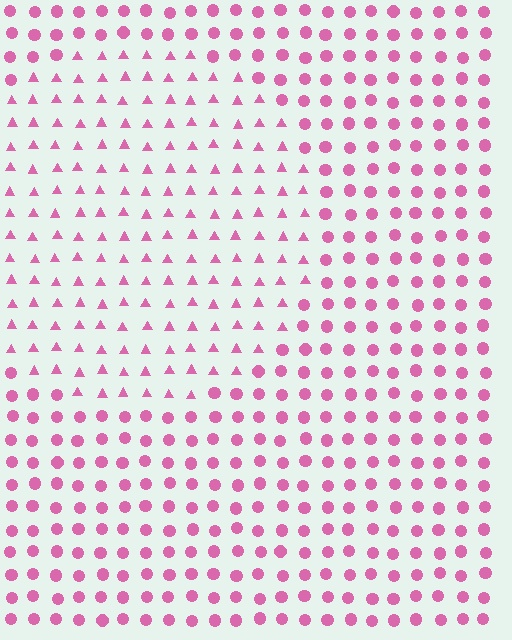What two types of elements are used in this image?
The image uses triangles inside the circle region and circles outside it.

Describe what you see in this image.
The image is filled with small pink elements arranged in a uniform grid. A circle-shaped region contains triangles, while the surrounding area contains circles. The boundary is defined purely by the change in element shape.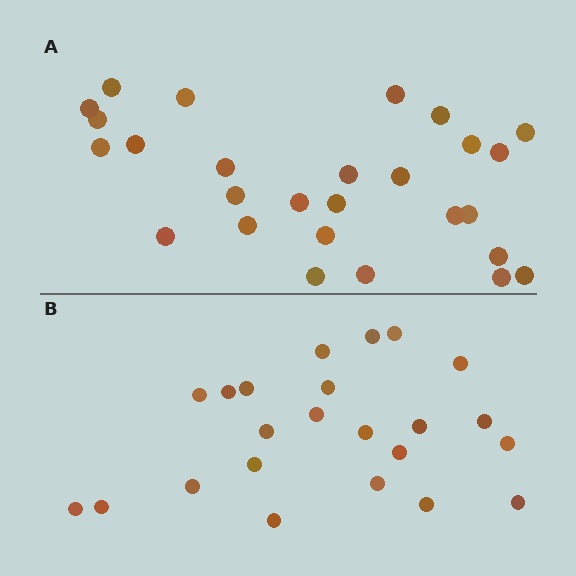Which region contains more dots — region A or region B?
Region A (the top region) has more dots.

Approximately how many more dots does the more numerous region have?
Region A has about 4 more dots than region B.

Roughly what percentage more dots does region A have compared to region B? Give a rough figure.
About 15% more.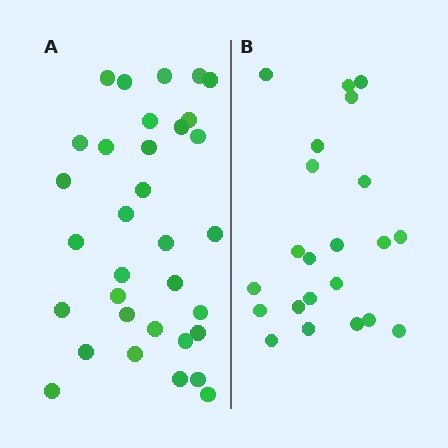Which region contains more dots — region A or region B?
Region A (the left region) has more dots.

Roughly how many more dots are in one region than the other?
Region A has roughly 12 or so more dots than region B.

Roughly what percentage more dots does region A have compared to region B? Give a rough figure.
About 50% more.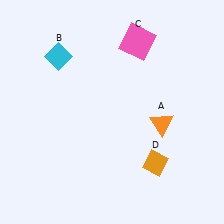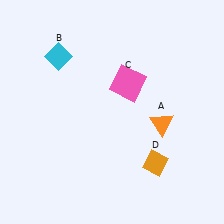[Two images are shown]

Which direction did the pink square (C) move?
The pink square (C) moved down.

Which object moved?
The pink square (C) moved down.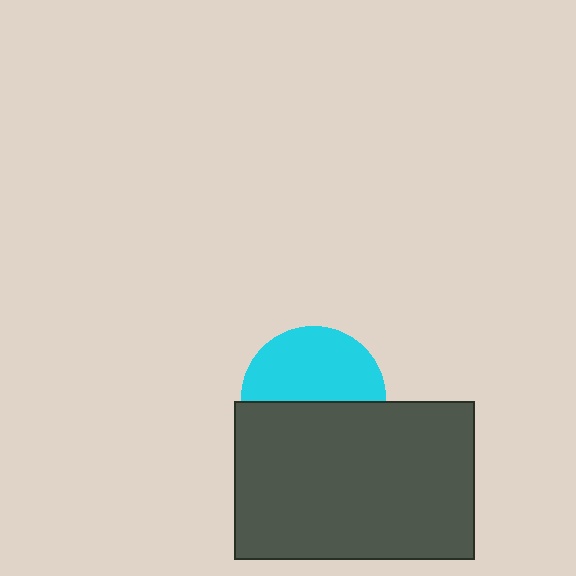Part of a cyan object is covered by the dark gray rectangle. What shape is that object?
It is a circle.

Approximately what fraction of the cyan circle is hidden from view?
Roughly 47% of the cyan circle is hidden behind the dark gray rectangle.